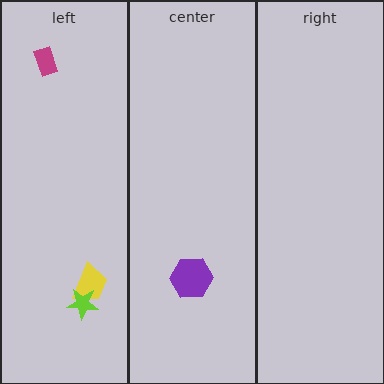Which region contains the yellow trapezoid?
The left region.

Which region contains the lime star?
The left region.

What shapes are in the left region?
The yellow trapezoid, the lime star, the magenta rectangle.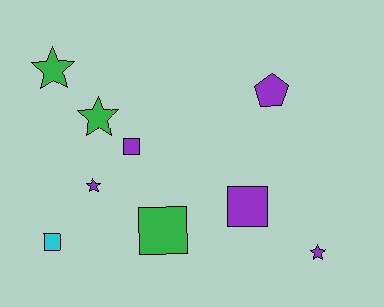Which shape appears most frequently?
Star, with 4 objects.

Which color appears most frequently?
Purple, with 5 objects.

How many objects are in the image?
There are 9 objects.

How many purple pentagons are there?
There is 1 purple pentagon.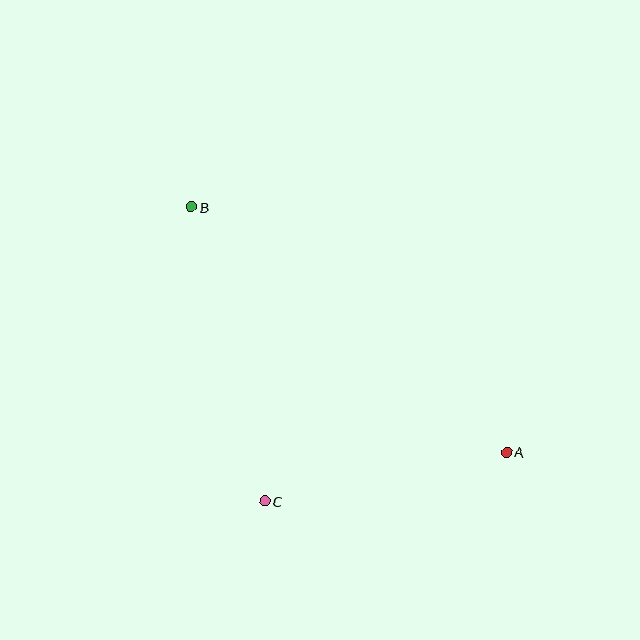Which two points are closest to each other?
Points A and C are closest to each other.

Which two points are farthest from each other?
Points A and B are farthest from each other.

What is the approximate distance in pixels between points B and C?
The distance between B and C is approximately 303 pixels.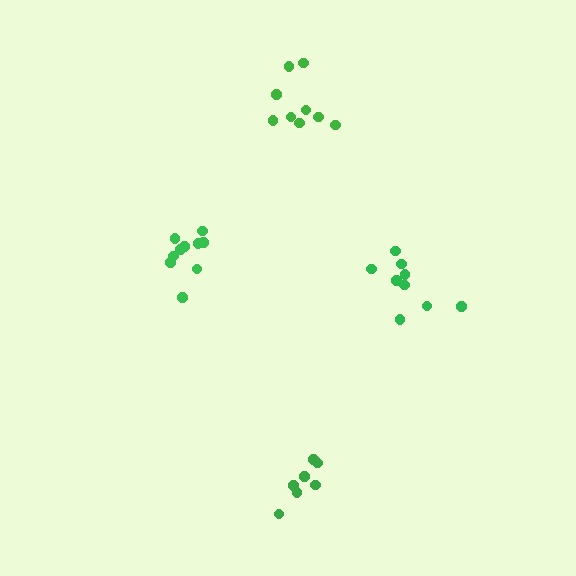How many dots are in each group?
Group 1: 9 dots, Group 2: 10 dots, Group 3: 9 dots, Group 4: 7 dots (35 total).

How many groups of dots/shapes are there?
There are 4 groups.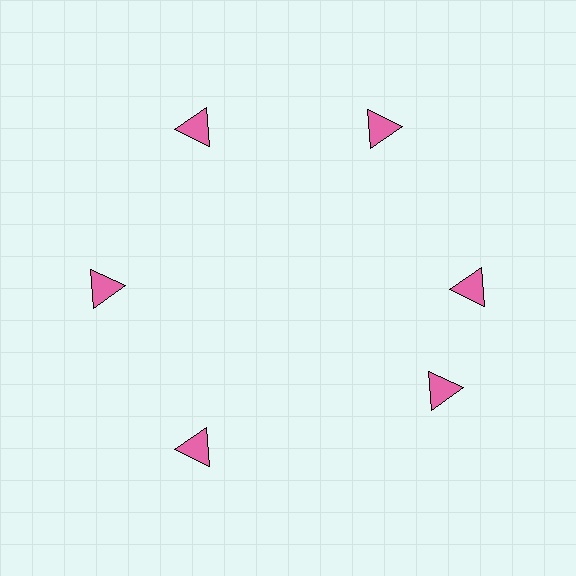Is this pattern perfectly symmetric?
No. The 6 pink triangles are arranged in a ring, but one element near the 5 o'clock position is rotated out of alignment along the ring, breaking the 6-fold rotational symmetry.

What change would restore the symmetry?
The symmetry would be restored by rotating it back into even spacing with its neighbors so that all 6 triangles sit at equal angles and equal distance from the center.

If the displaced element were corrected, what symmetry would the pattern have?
It would have 6-fold rotational symmetry — the pattern would map onto itself every 60 degrees.